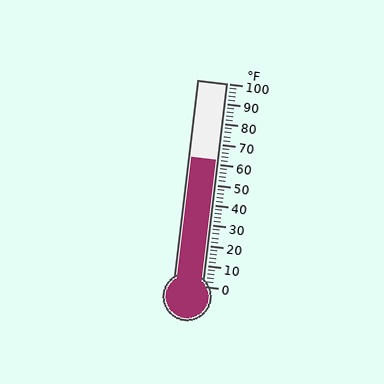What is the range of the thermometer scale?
The thermometer scale ranges from 0°F to 100°F.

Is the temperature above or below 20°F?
The temperature is above 20°F.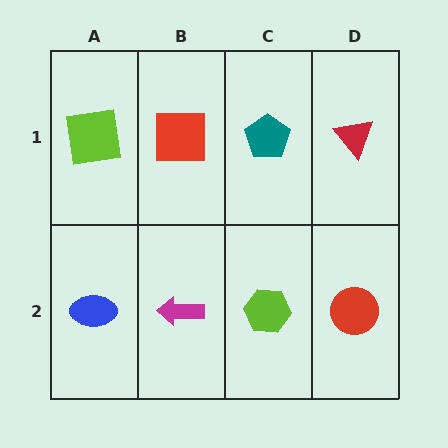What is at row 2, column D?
A red circle.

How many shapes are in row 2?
4 shapes.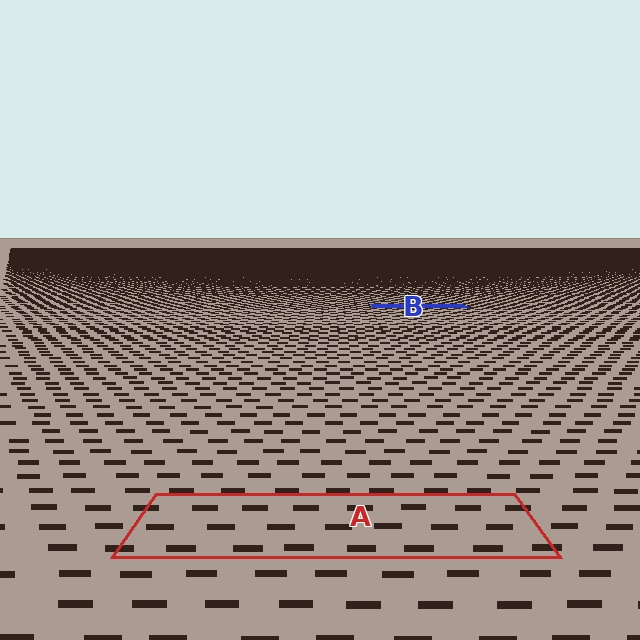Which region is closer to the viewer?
Region A is closer. The texture elements there are larger and more spread out.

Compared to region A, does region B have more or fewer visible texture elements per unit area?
Region B has more texture elements per unit area — they are packed more densely because it is farther away.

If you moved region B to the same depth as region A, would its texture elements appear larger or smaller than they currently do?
They would appear larger. At a closer depth, the same texture elements are projected at a bigger on-screen size.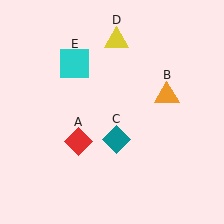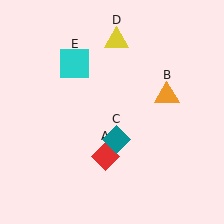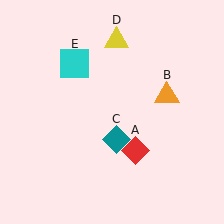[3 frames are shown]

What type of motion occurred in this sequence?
The red diamond (object A) rotated counterclockwise around the center of the scene.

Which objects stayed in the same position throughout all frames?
Orange triangle (object B) and teal diamond (object C) and yellow triangle (object D) and cyan square (object E) remained stationary.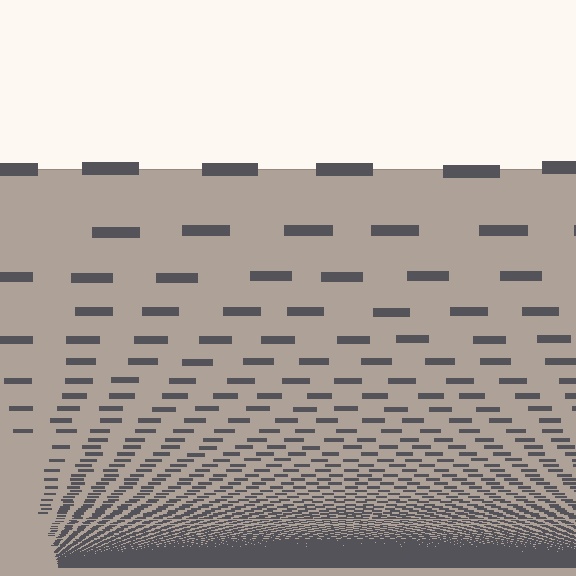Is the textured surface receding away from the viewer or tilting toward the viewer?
The surface appears to tilt toward the viewer. Texture elements get larger and sparser toward the top.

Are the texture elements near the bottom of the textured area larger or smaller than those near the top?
Smaller. The gradient is inverted — elements near the bottom are smaller and denser.